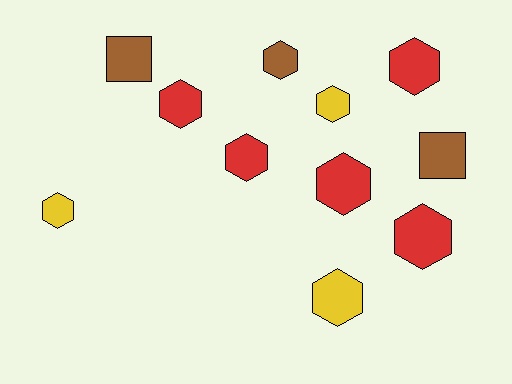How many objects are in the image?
There are 11 objects.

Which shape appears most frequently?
Hexagon, with 9 objects.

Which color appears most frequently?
Red, with 5 objects.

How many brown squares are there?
There are 2 brown squares.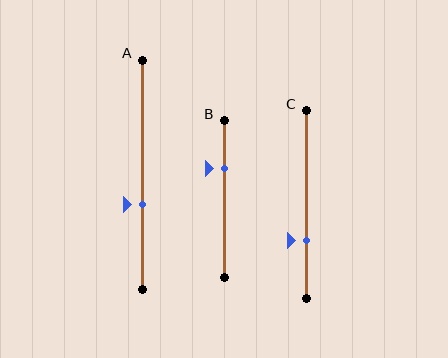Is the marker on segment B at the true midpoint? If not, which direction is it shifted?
No, the marker on segment B is shifted upward by about 20% of the segment length.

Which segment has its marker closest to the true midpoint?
Segment A has its marker closest to the true midpoint.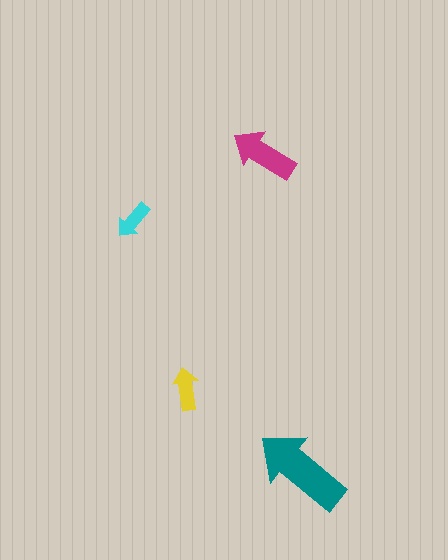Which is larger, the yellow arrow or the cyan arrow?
The yellow one.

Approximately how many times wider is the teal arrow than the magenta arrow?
About 1.5 times wider.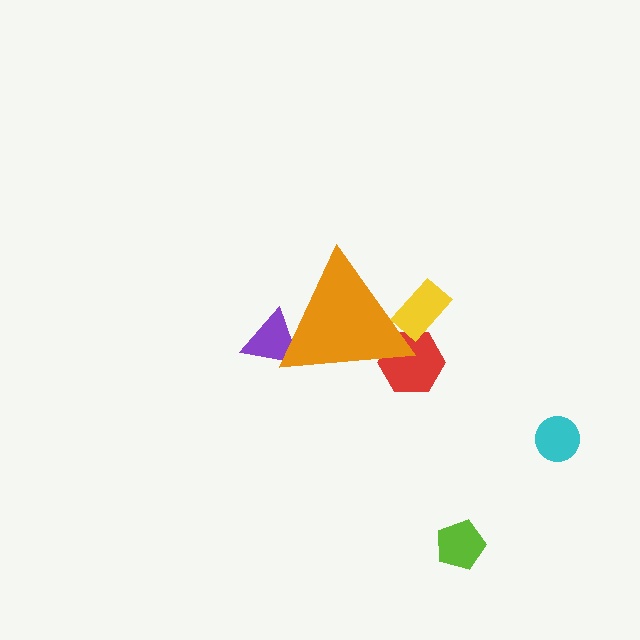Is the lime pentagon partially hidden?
No, the lime pentagon is fully visible.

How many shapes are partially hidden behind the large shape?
3 shapes are partially hidden.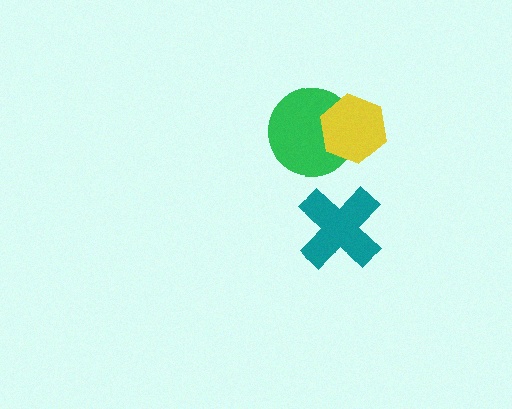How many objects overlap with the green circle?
1 object overlaps with the green circle.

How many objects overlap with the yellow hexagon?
1 object overlaps with the yellow hexagon.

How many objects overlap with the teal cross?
0 objects overlap with the teal cross.